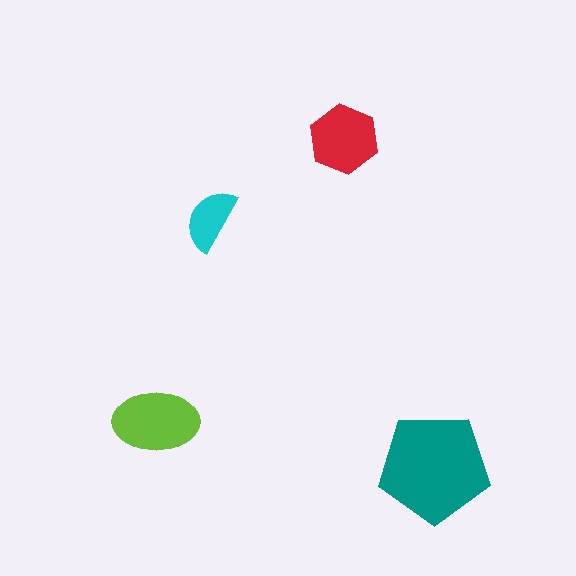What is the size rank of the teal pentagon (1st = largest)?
1st.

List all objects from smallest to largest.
The cyan semicircle, the red hexagon, the lime ellipse, the teal pentagon.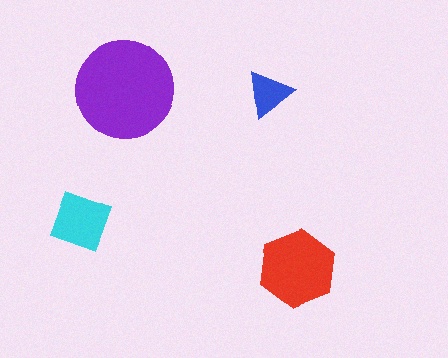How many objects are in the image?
There are 4 objects in the image.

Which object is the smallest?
The blue triangle.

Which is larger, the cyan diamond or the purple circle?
The purple circle.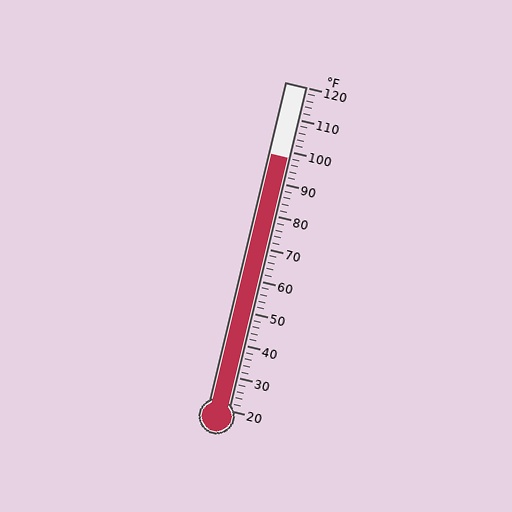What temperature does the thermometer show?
The thermometer shows approximately 98°F.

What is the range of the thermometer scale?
The thermometer scale ranges from 20°F to 120°F.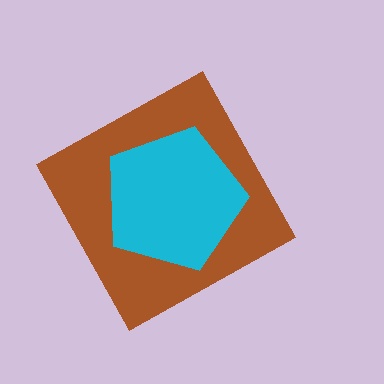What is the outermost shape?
The brown diamond.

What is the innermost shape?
The cyan pentagon.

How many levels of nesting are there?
2.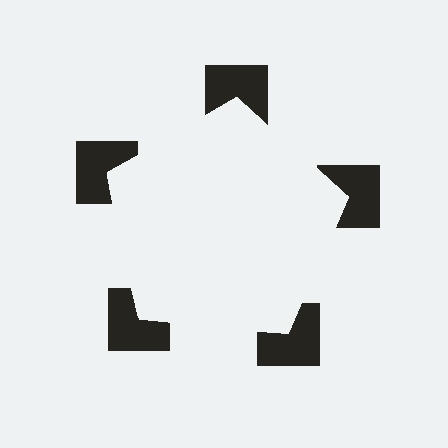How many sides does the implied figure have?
5 sides.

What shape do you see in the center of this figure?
An illusory pentagon — its edges are inferred from the aligned wedge cuts in the notched squares, not physically drawn.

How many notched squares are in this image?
There are 5 — one at each vertex of the illusory pentagon.